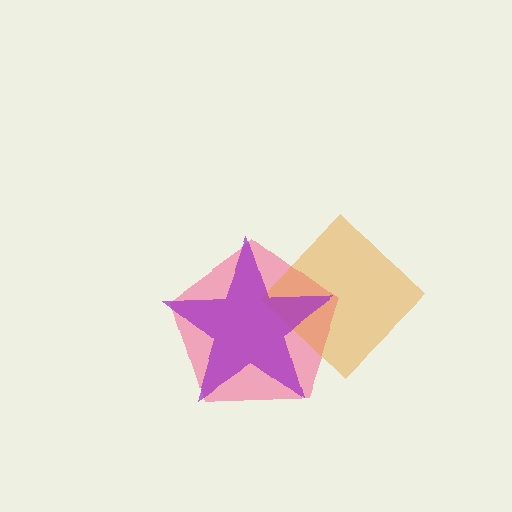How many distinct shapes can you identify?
There are 3 distinct shapes: a pink pentagon, an orange diamond, a purple star.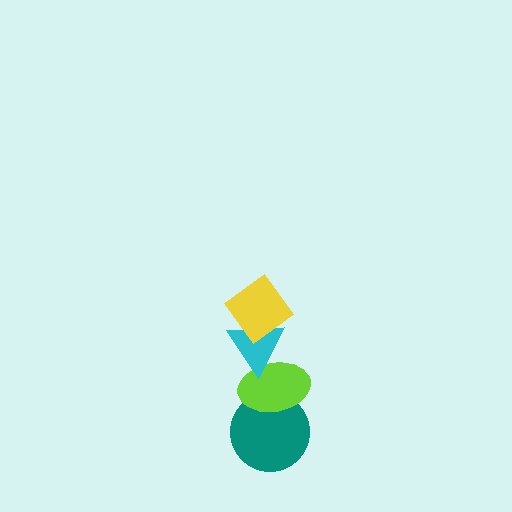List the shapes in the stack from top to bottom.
From top to bottom: the yellow diamond, the cyan triangle, the lime ellipse, the teal circle.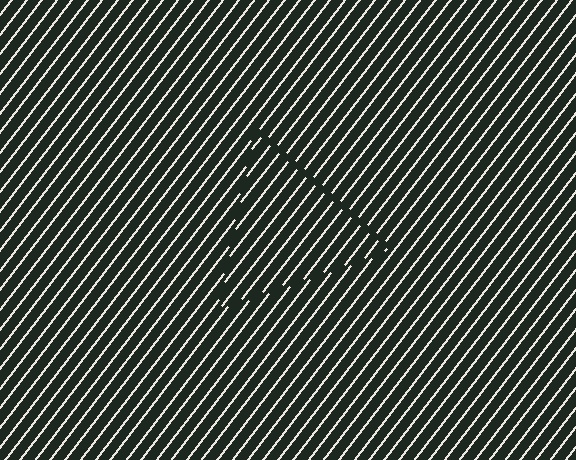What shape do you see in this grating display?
An illusory triangle. The interior of the shape contains the same grating, shifted by half a period — the contour is defined by the phase discontinuity where line-ends from the inner and outer gratings abut.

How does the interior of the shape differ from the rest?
The interior of the shape contains the same grating, shifted by half a period — the contour is defined by the phase discontinuity where line-ends from the inner and outer gratings abut.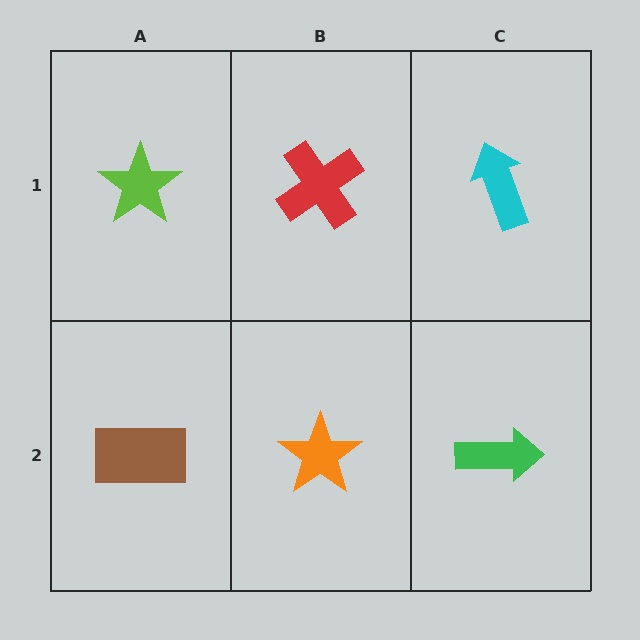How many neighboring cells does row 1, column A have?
2.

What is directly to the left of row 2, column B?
A brown rectangle.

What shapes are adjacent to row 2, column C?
A cyan arrow (row 1, column C), an orange star (row 2, column B).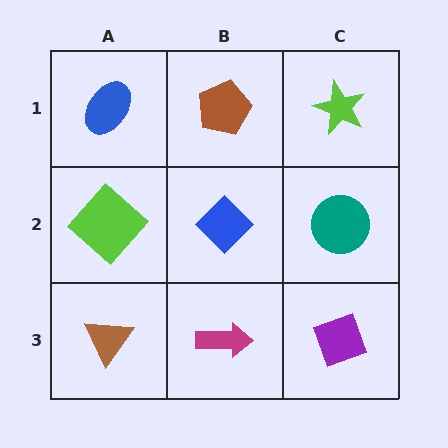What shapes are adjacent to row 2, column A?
A blue ellipse (row 1, column A), a brown triangle (row 3, column A), a blue diamond (row 2, column B).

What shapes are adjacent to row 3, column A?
A lime diamond (row 2, column A), a magenta arrow (row 3, column B).